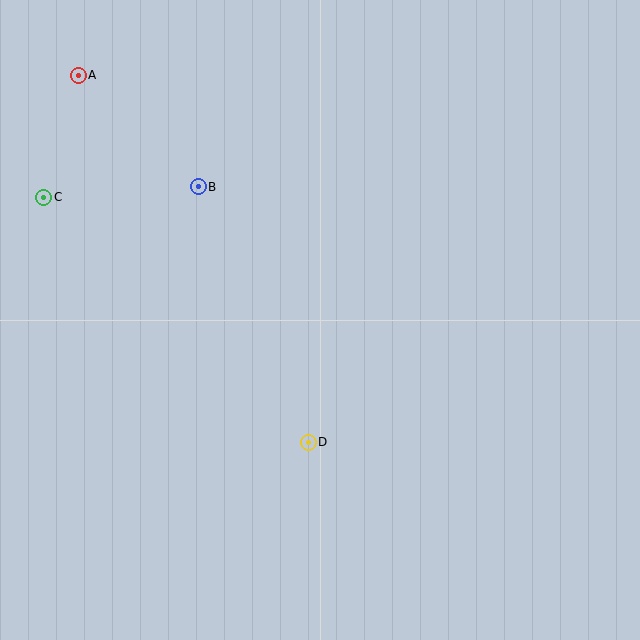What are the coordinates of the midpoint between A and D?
The midpoint between A and D is at (193, 259).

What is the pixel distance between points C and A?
The distance between C and A is 127 pixels.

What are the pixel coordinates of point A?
Point A is at (78, 75).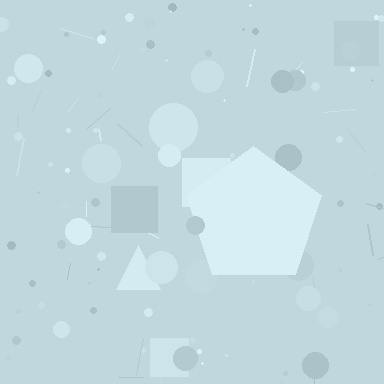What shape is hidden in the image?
A pentagon is hidden in the image.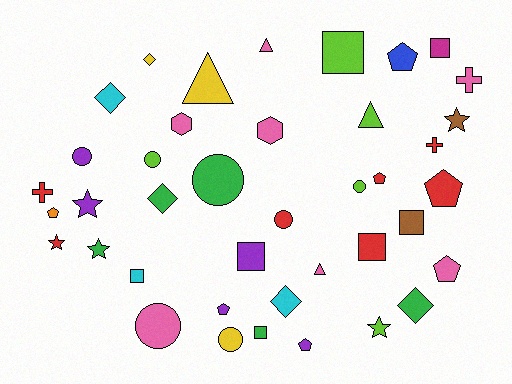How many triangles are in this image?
There are 4 triangles.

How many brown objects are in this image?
There are 2 brown objects.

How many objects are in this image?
There are 40 objects.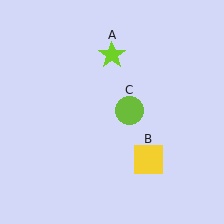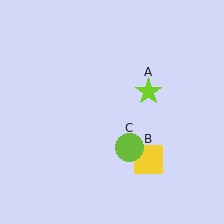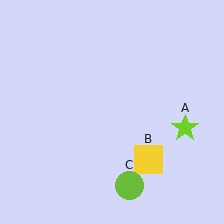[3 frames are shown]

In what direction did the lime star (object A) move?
The lime star (object A) moved down and to the right.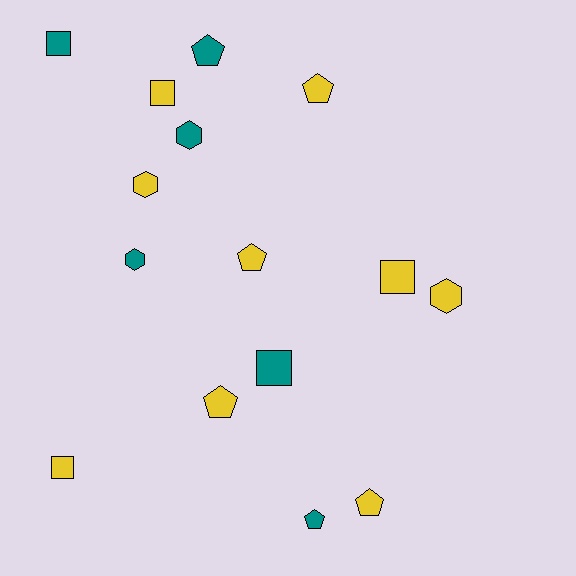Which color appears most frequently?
Yellow, with 9 objects.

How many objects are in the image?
There are 15 objects.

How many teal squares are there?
There are 2 teal squares.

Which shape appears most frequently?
Pentagon, with 6 objects.